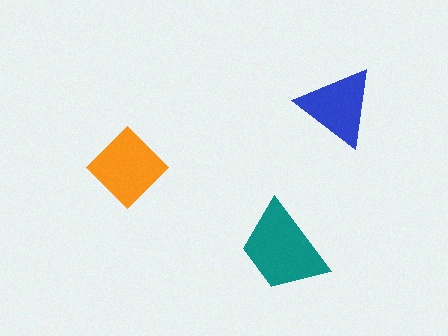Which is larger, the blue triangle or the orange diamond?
The orange diamond.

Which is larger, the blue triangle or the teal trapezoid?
The teal trapezoid.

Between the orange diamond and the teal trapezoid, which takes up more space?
The teal trapezoid.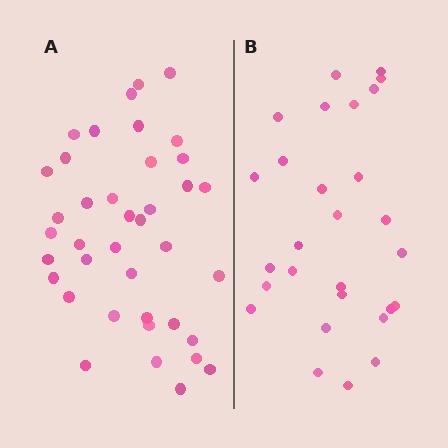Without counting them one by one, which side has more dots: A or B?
Region A (the left region) has more dots.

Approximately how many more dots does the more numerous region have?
Region A has roughly 12 or so more dots than region B.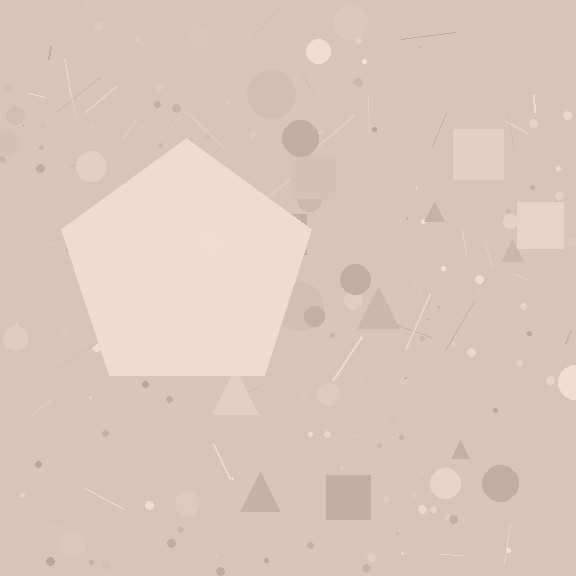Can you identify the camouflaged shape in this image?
The camouflaged shape is a pentagon.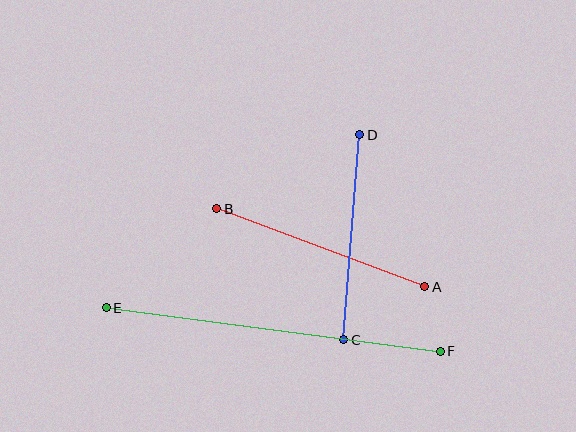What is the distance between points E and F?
The distance is approximately 337 pixels.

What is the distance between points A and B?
The distance is approximately 222 pixels.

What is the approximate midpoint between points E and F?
The midpoint is at approximately (273, 330) pixels.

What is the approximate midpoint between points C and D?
The midpoint is at approximately (352, 237) pixels.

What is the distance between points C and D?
The distance is approximately 205 pixels.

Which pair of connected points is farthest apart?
Points E and F are farthest apart.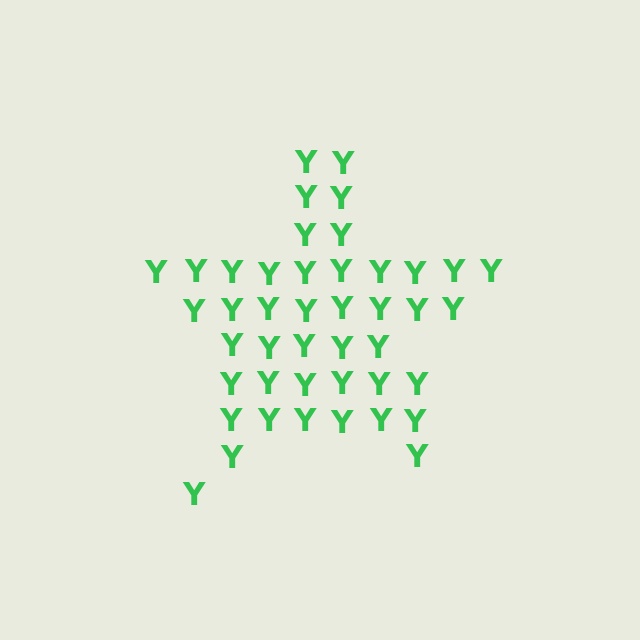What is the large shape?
The large shape is a star.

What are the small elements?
The small elements are letter Y's.